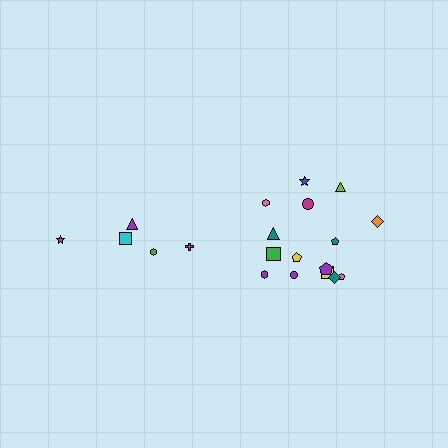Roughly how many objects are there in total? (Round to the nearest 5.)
Roughly 20 objects in total.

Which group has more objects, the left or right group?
The right group.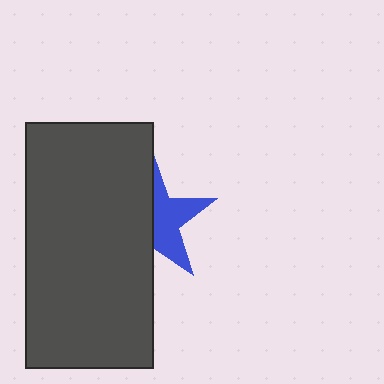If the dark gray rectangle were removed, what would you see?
You would see the complete blue star.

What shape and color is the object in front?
The object in front is a dark gray rectangle.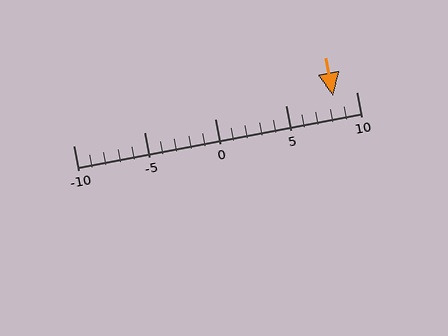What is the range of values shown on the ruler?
The ruler shows values from -10 to 10.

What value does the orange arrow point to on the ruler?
The orange arrow points to approximately 8.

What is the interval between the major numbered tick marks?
The major tick marks are spaced 5 units apart.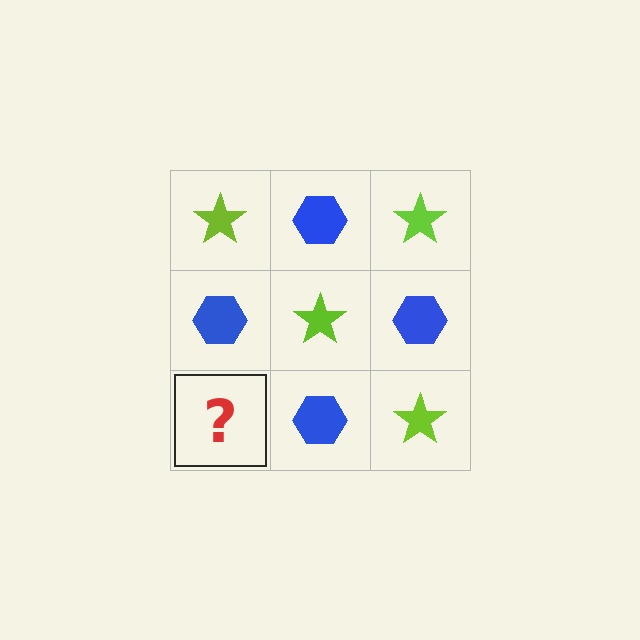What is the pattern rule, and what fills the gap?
The rule is that it alternates lime star and blue hexagon in a checkerboard pattern. The gap should be filled with a lime star.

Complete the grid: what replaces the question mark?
The question mark should be replaced with a lime star.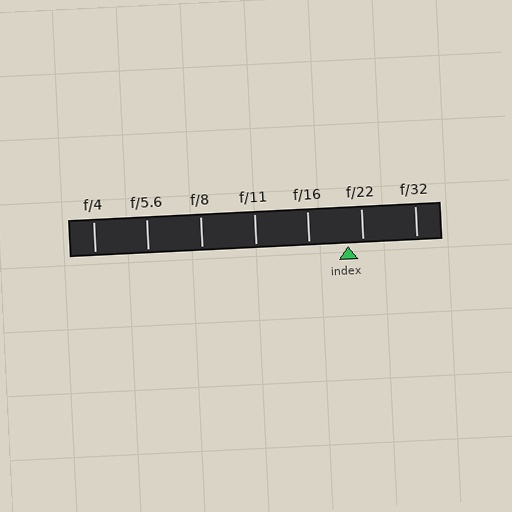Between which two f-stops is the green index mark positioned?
The index mark is between f/16 and f/22.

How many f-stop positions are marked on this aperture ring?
There are 7 f-stop positions marked.